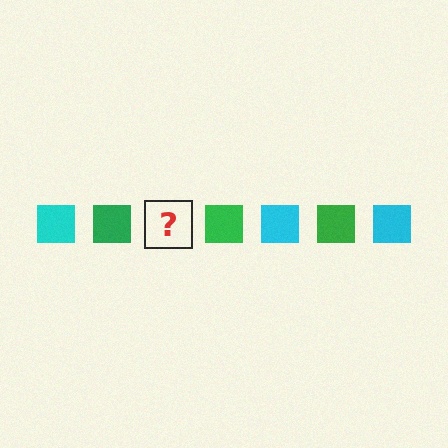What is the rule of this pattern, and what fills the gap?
The rule is that the pattern cycles through cyan, green squares. The gap should be filled with a cyan square.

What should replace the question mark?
The question mark should be replaced with a cyan square.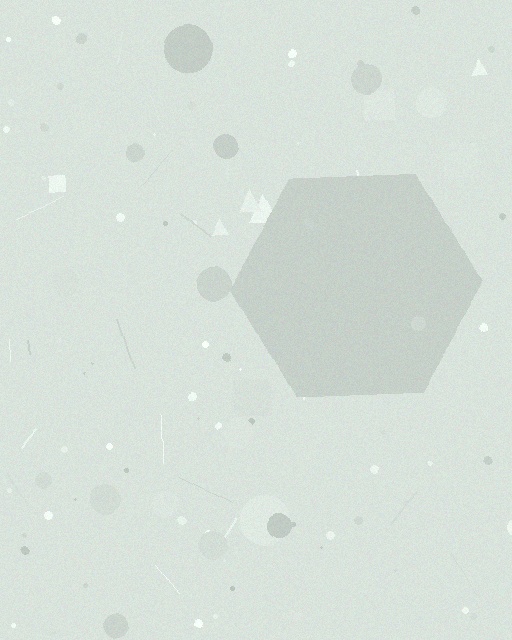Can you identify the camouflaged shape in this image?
The camouflaged shape is a hexagon.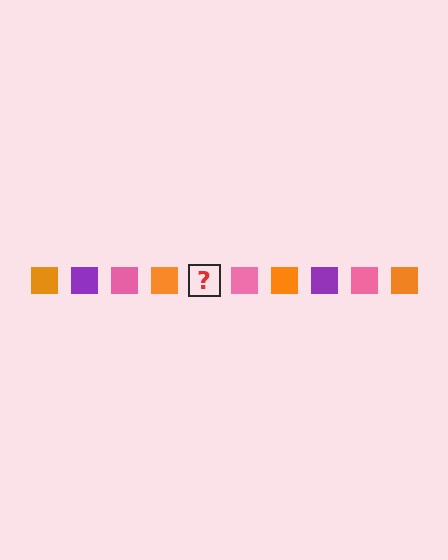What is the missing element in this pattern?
The missing element is a purple square.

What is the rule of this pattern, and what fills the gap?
The rule is that the pattern cycles through orange, purple, pink squares. The gap should be filled with a purple square.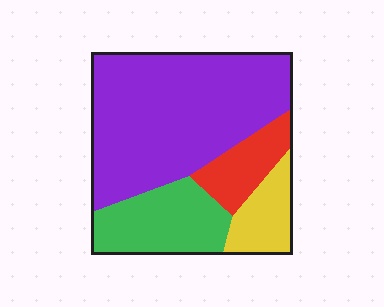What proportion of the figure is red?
Red takes up about one eighth (1/8) of the figure.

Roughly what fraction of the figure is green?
Green covers about 20% of the figure.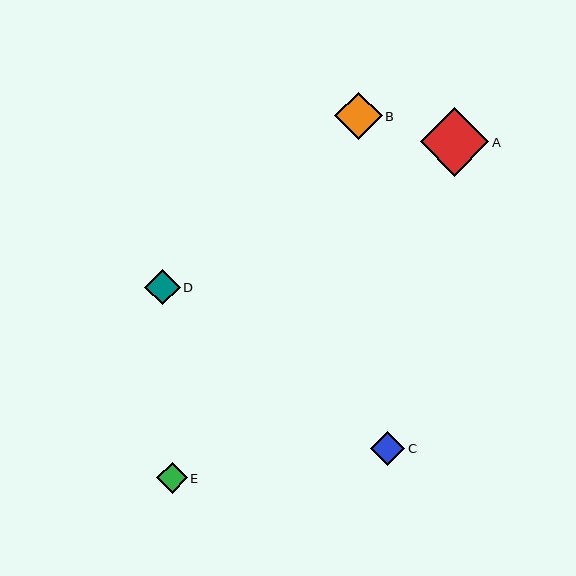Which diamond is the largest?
Diamond A is the largest with a size of approximately 69 pixels.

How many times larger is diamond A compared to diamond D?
Diamond A is approximately 1.9 times the size of diamond D.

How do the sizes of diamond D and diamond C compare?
Diamond D and diamond C are approximately the same size.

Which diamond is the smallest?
Diamond E is the smallest with a size of approximately 31 pixels.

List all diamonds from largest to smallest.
From largest to smallest: A, B, D, C, E.